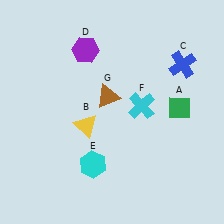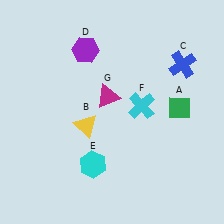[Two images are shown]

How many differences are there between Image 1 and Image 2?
There is 1 difference between the two images.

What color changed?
The triangle (G) changed from brown in Image 1 to magenta in Image 2.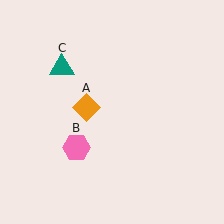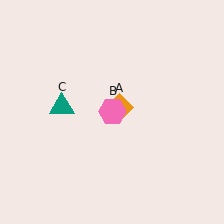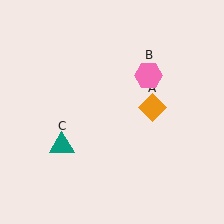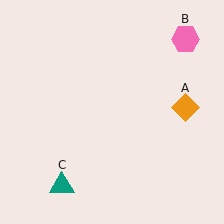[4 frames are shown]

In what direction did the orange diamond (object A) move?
The orange diamond (object A) moved right.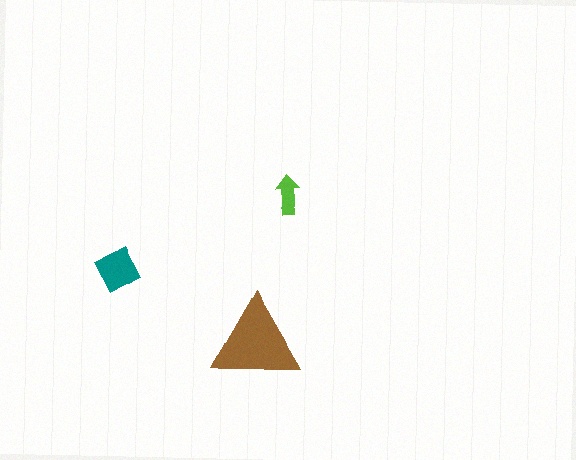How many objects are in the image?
There are 3 objects in the image.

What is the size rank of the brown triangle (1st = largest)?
1st.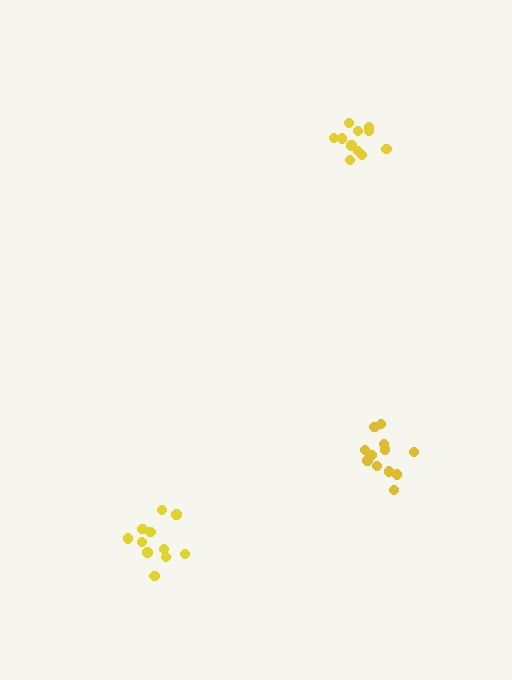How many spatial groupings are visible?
There are 3 spatial groupings.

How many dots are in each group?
Group 1: 12 dots, Group 2: 11 dots, Group 3: 11 dots (34 total).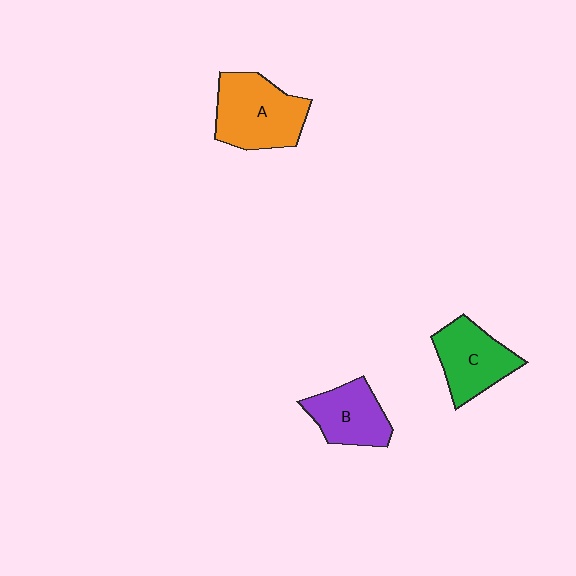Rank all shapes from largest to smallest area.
From largest to smallest: A (orange), C (green), B (purple).